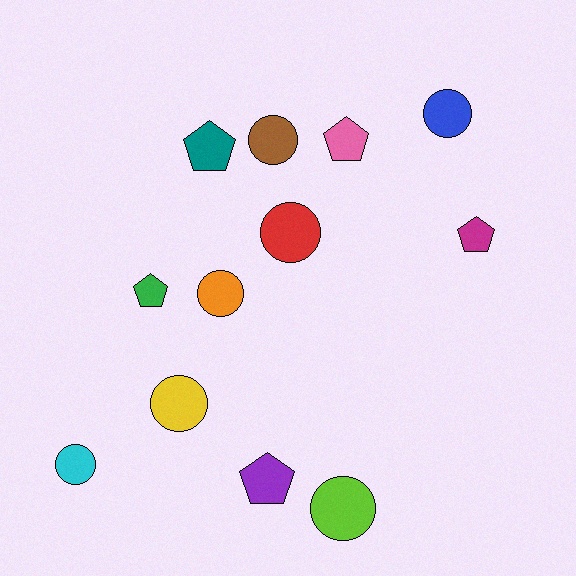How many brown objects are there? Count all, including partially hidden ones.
There is 1 brown object.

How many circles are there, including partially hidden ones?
There are 7 circles.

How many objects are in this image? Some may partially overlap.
There are 12 objects.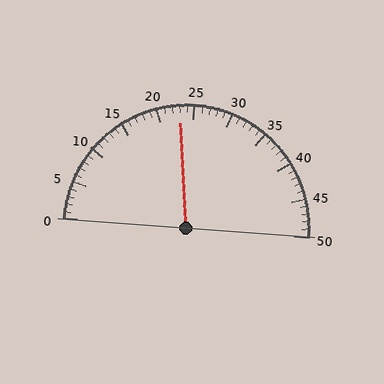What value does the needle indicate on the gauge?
The needle indicates approximately 23.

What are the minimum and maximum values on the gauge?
The gauge ranges from 0 to 50.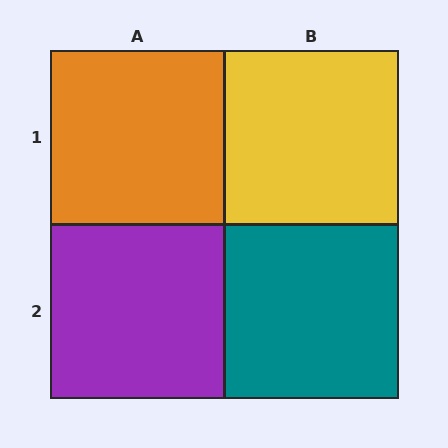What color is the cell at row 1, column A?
Orange.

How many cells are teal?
1 cell is teal.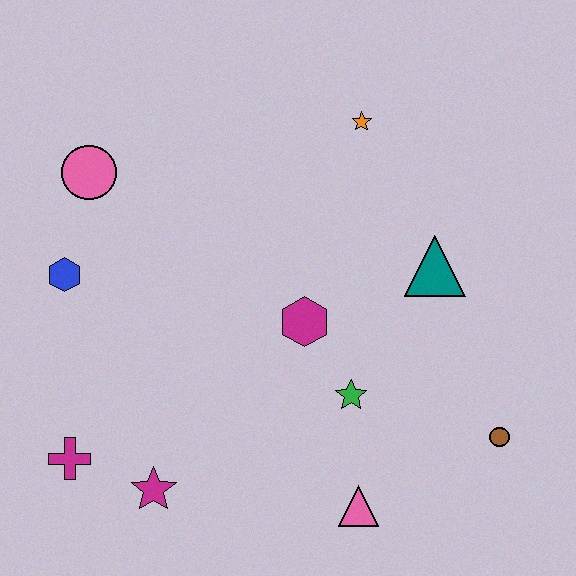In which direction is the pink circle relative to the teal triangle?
The pink circle is to the left of the teal triangle.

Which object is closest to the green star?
The magenta hexagon is closest to the green star.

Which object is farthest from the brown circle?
The pink circle is farthest from the brown circle.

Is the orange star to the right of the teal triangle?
No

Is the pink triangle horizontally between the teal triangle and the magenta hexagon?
Yes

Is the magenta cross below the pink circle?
Yes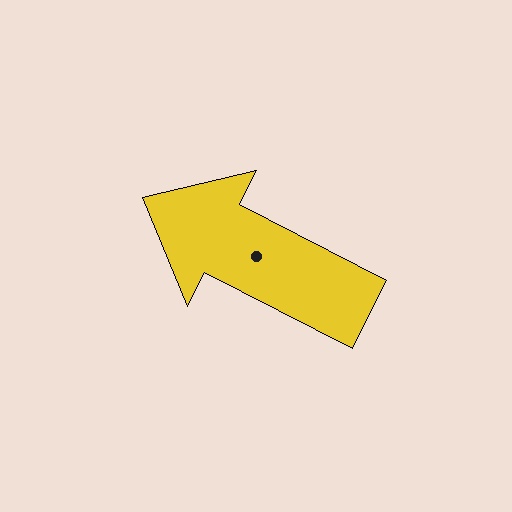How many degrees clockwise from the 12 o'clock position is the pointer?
Approximately 297 degrees.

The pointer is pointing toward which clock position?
Roughly 10 o'clock.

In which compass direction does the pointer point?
Northwest.